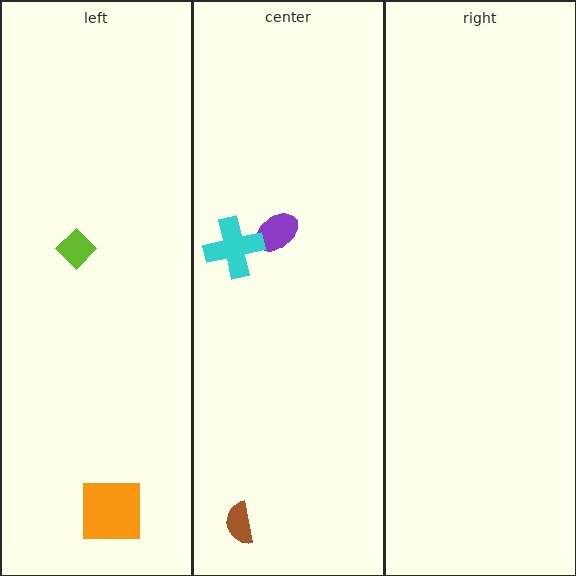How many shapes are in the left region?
2.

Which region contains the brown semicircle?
The center region.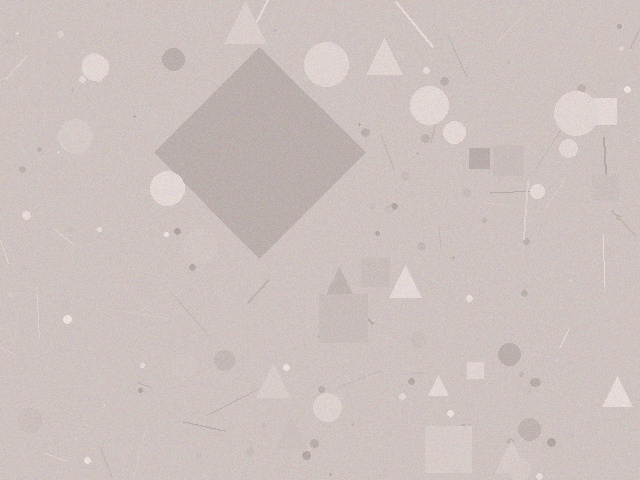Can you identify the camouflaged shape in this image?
The camouflaged shape is a diamond.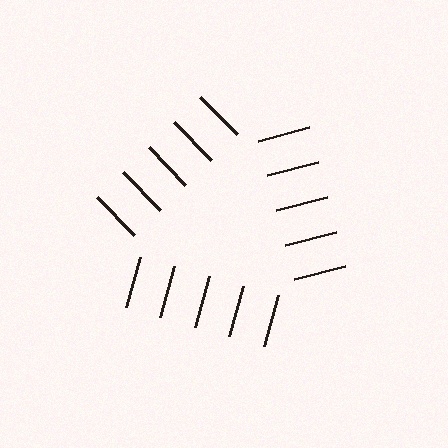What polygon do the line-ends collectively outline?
An illusory triangle — the line segments terminate on its edges but no continuous stroke is drawn.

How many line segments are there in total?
15 — 5 along each of the 3 edges.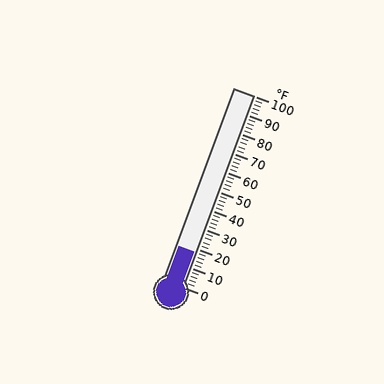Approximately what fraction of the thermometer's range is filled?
The thermometer is filled to approximately 20% of its range.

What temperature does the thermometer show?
The thermometer shows approximately 18°F.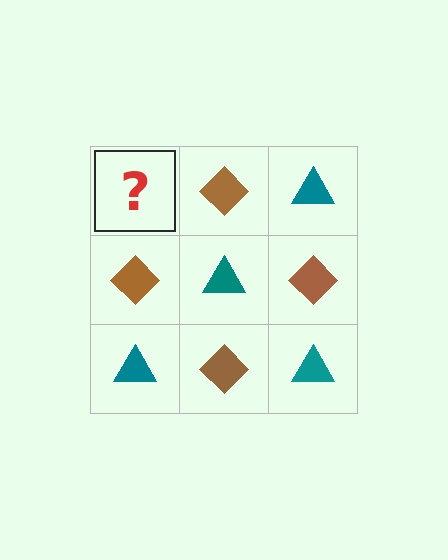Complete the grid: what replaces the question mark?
The question mark should be replaced with a teal triangle.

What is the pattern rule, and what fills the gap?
The rule is that it alternates teal triangle and brown diamond in a checkerboard pattern. The gap should be filled with a teal triangle.